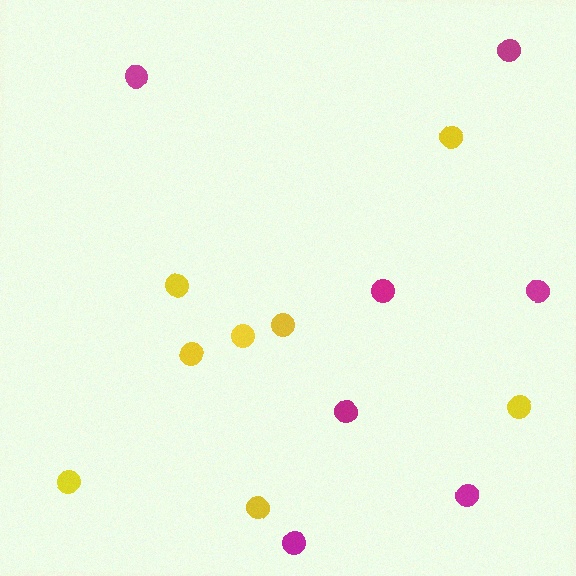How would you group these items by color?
There are 2 groups: one group of yellow circles (8) and one group of magenta circles (7).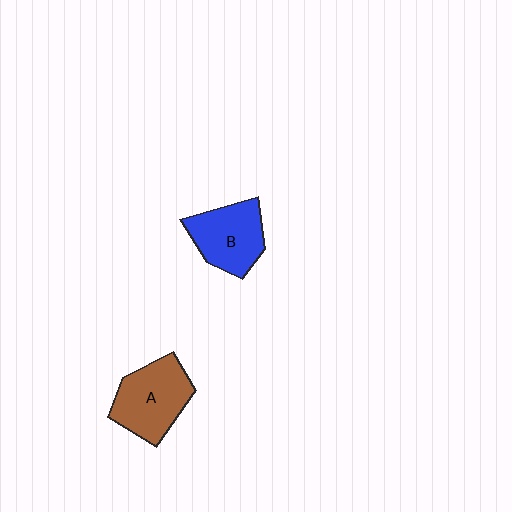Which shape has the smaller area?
Shape B (blue).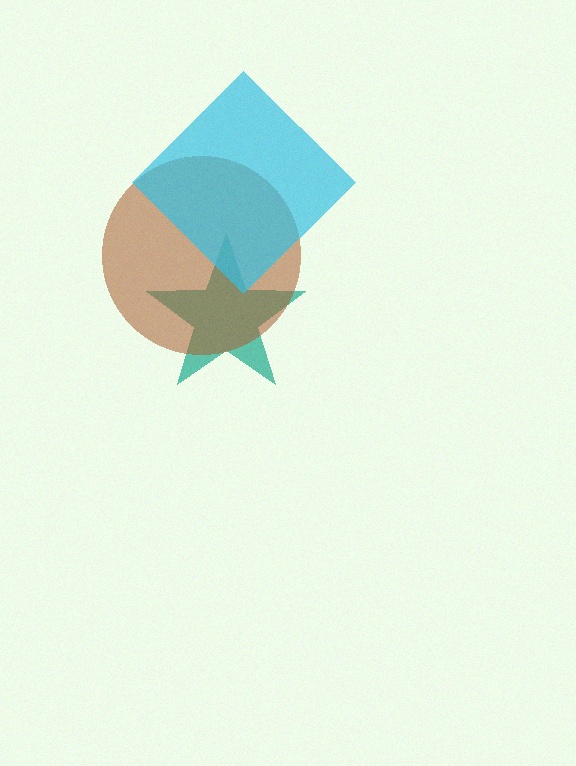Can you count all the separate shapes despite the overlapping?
Yes, there are 3 separate shapes.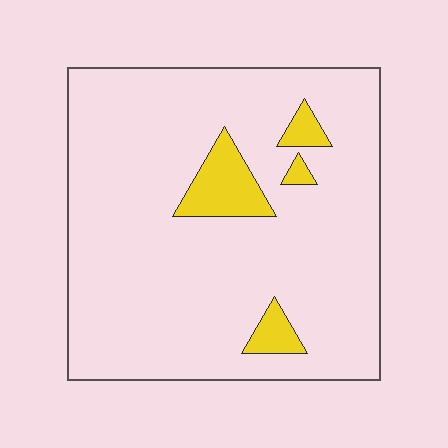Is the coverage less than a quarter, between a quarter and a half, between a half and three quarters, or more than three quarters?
Less than a quarter.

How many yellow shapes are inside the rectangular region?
4.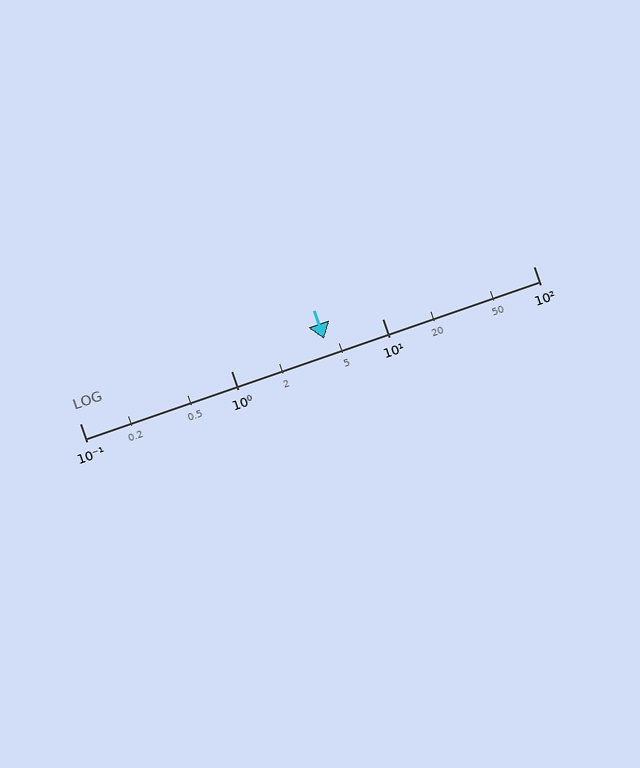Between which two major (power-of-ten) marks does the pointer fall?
The pointer is between 1 and 10.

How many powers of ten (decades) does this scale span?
The scale spans 3 decades, from 0.1 to 100.